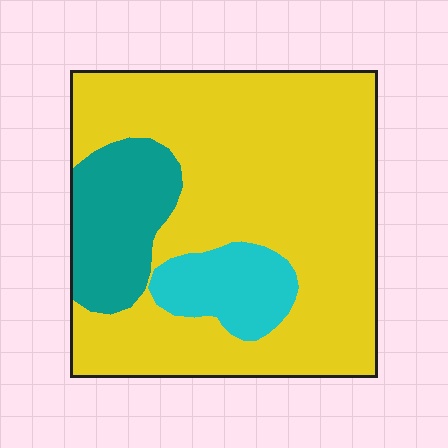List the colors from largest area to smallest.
From largest to smallest: yellow, teal, cyan.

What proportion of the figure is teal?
Teal takes up less than a quarter of the figure.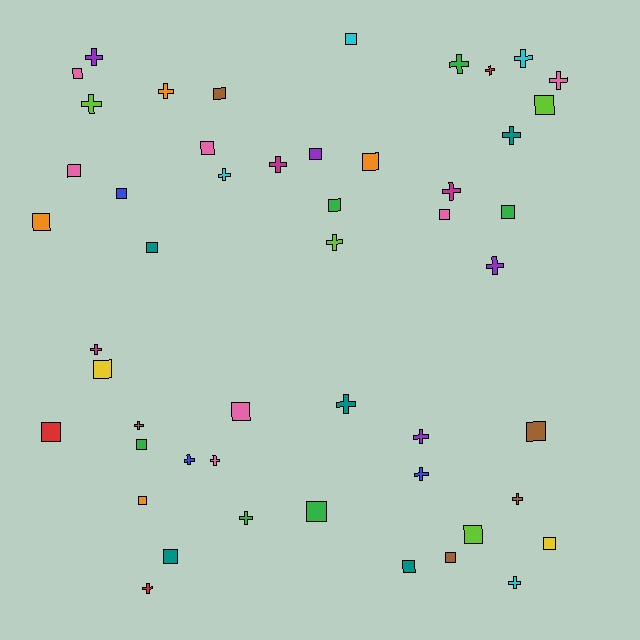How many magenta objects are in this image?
There are 3 magenta objects.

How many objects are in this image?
There are 50 objects.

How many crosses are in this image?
There are 24 crosses.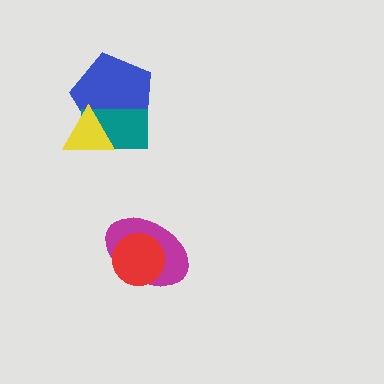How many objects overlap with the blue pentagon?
2 objects overlap with the blue pentagon.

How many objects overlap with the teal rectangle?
2 objects overlap with the teal rectangle.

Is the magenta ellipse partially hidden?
Yes, it is partially covered by another shape.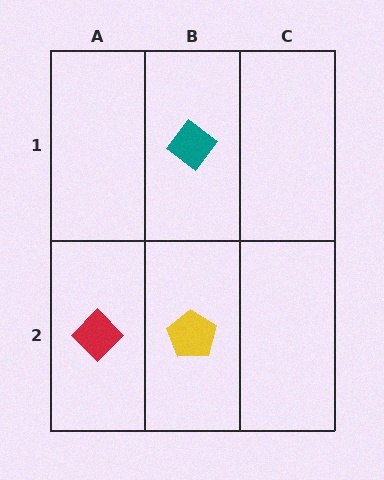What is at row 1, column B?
A teal diamond.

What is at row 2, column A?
A red diamond.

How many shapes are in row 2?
2 shapes.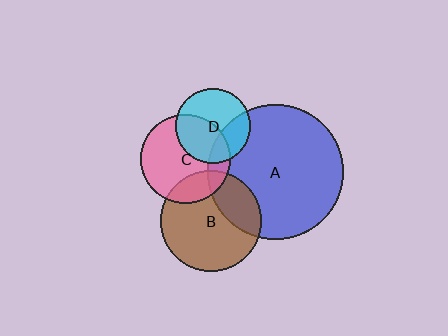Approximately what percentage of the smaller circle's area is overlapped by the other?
Approximately 25%.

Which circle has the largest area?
Circle A (blue).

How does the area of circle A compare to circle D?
Approximately 3.3 times.